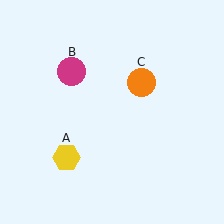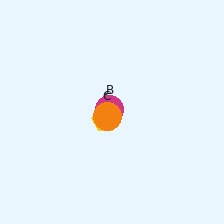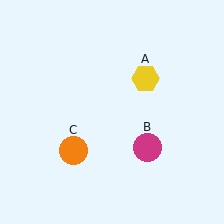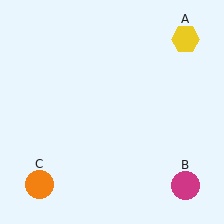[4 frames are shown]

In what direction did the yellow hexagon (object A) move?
The yellow hexagon (object A) moved up and to the right.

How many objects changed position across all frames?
3 objects changed position: yellow hexagon (object A), magenta circle (object B), orange circle (object C).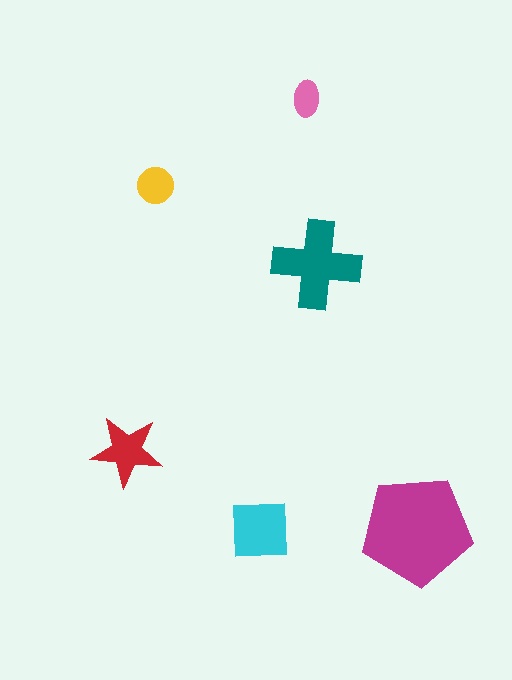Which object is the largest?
The magenta pentagon.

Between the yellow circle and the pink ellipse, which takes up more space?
The yellow circle.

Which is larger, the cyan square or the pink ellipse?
The cyan square.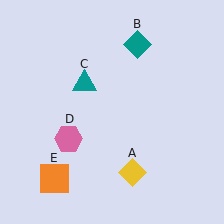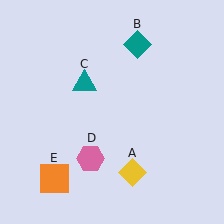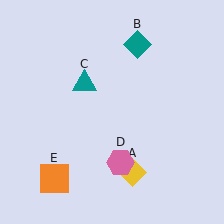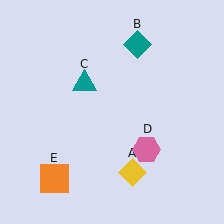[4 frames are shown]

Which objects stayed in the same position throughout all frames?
Yellow diamond (object A) and teal diamond (object B) and teal triangle (object C) and orange square (object E) remained stationary.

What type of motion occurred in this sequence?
The pink hexagon (object D) rotated counterclockwise around the center of the scene.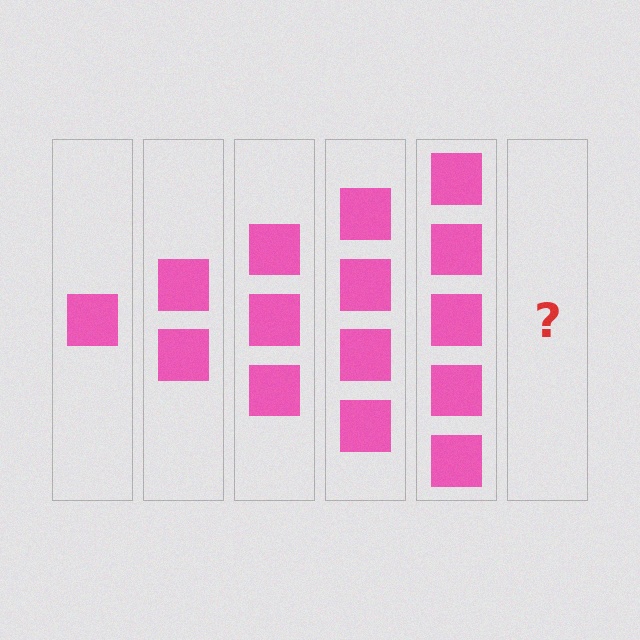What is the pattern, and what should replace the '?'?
The pattern is that each step adds one more square. The '?' should be 6 squares.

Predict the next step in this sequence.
The next step is 6 squares.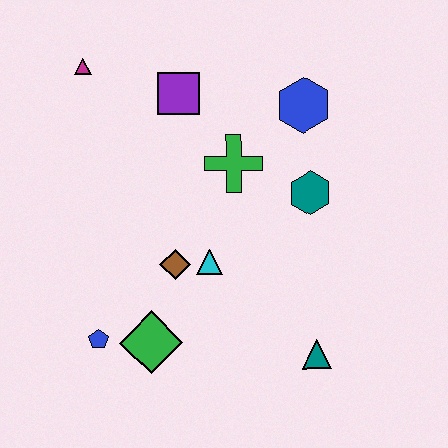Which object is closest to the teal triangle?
The cyan triangle is closest to the teal triangle.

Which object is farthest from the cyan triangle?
The magenta triangle is farthest from the cyan triangle.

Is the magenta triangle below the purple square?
No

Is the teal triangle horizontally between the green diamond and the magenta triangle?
No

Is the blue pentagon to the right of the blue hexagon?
No